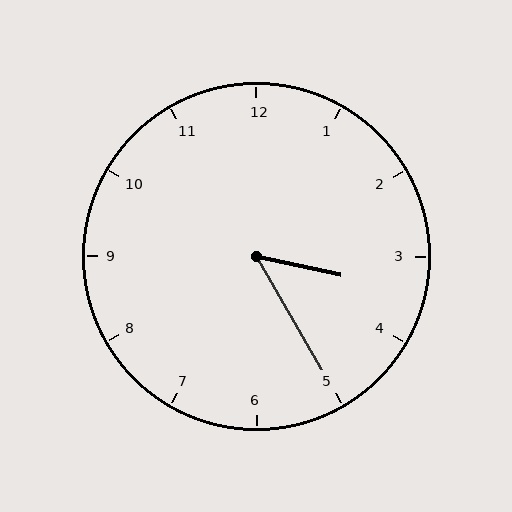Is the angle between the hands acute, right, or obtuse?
It is acute.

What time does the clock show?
3:25.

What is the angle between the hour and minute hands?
Approximately 48 degrees.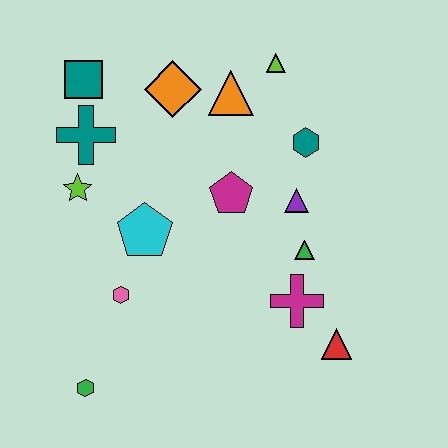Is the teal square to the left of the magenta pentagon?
Yes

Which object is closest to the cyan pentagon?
The pink hexagon is closest to the cyan pentagon.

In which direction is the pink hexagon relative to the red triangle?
The pink hexagon is to the left of the red triangle.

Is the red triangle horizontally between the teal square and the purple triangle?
No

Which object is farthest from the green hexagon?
The lime triangle is farthest from the green hexagon.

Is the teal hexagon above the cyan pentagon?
Yes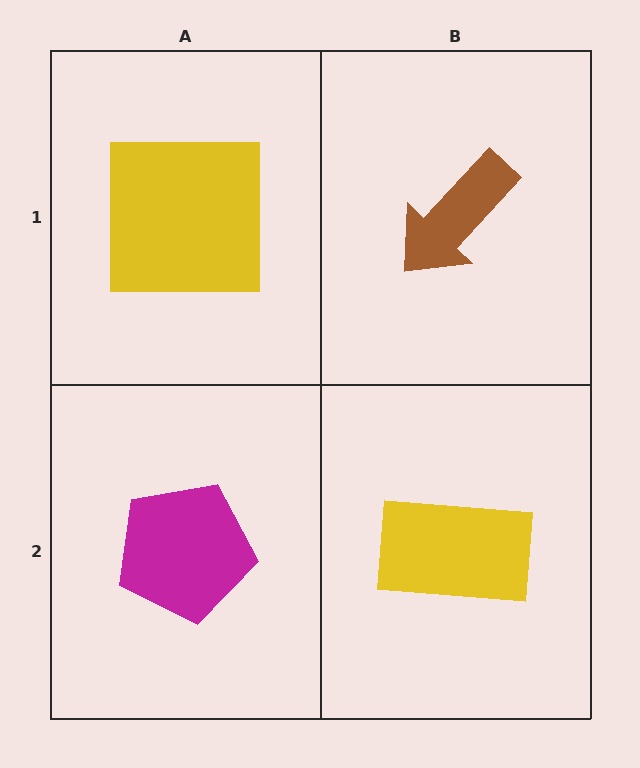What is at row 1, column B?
A brown arrow.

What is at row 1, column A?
A yellow square.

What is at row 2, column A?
A magenta pentagon.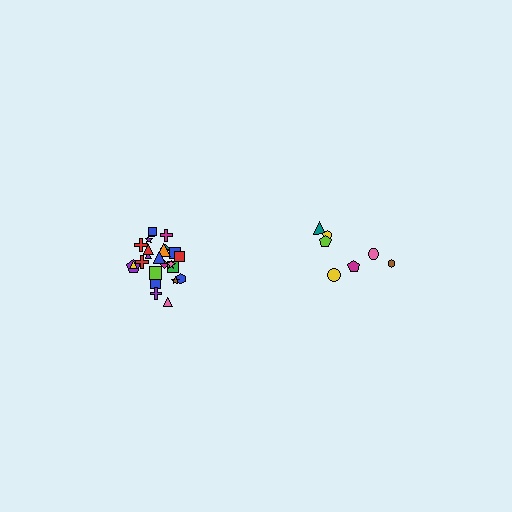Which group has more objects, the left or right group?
The left group.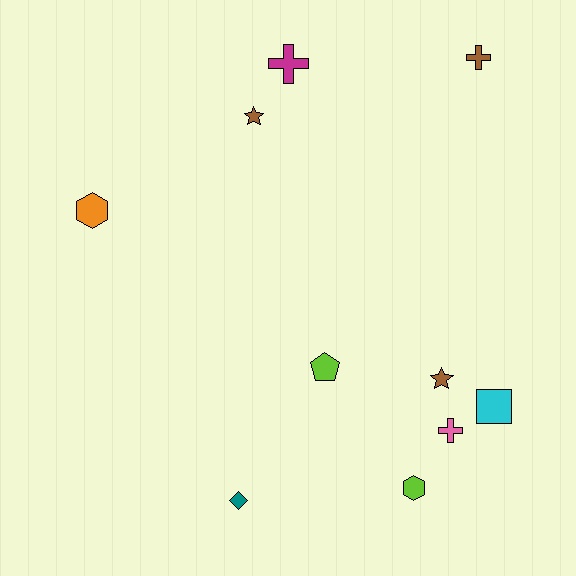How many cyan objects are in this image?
There is 1 cyan object.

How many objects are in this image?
There are 10 objects.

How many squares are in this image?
There is 1 square.